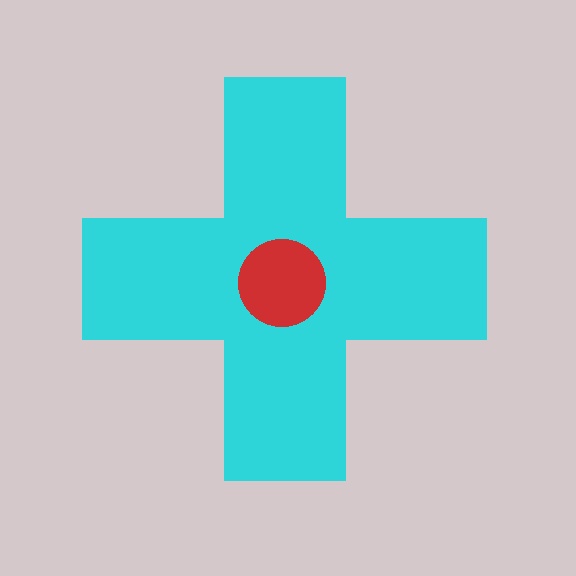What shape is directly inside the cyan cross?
The red circle.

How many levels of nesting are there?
2.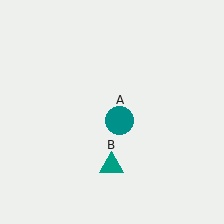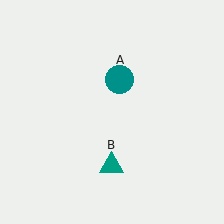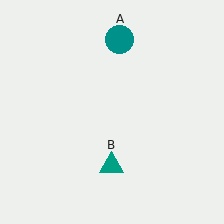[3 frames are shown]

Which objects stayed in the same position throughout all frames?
Teal triangle (object B) remained stationary.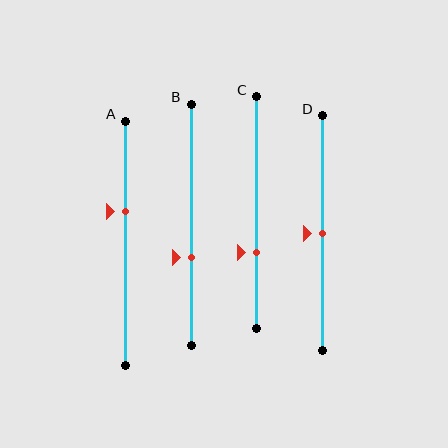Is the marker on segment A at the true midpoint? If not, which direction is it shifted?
No, the marker on segment A is shifted upward by about 13% of the segment length.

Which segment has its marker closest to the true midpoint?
Segment D has its marker closest to the true midpoint.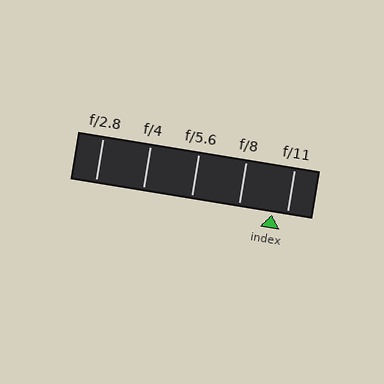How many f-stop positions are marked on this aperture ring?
There are 5 f-stop positions marked.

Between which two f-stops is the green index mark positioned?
The index mark is between f/8 and f/11.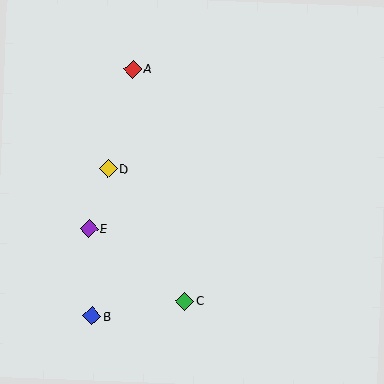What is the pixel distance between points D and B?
The distance between D and B is 148 pixels.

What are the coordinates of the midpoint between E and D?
The midpoint between E and D is at (99, 199).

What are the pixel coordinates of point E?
Point E is at (89, 229).